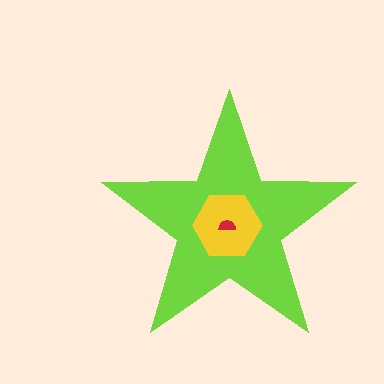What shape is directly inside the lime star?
The yellow hexagon.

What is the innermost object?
The red semicircle.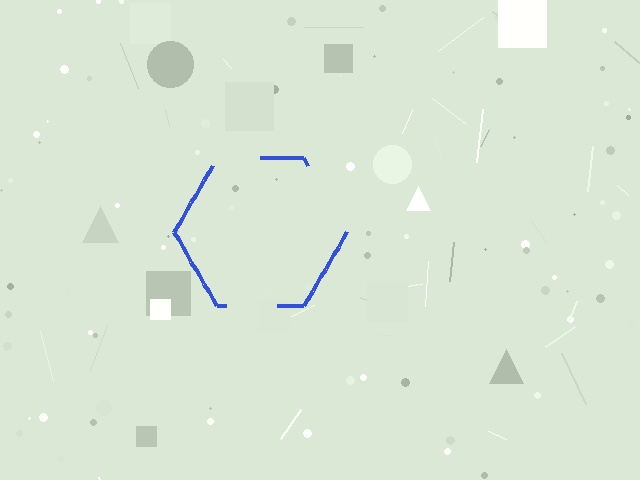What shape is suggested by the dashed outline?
The dashed outline suggests a hexagon.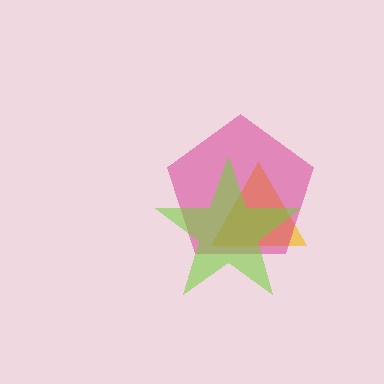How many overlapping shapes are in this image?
There are 3 overlapping shapes in the image.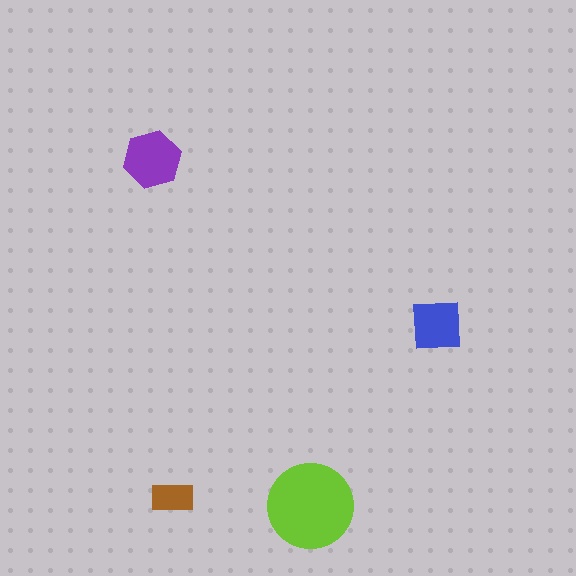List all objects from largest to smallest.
The lime circle, the purple hexagon, the blue square, the brown rectangle.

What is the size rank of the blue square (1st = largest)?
3rd.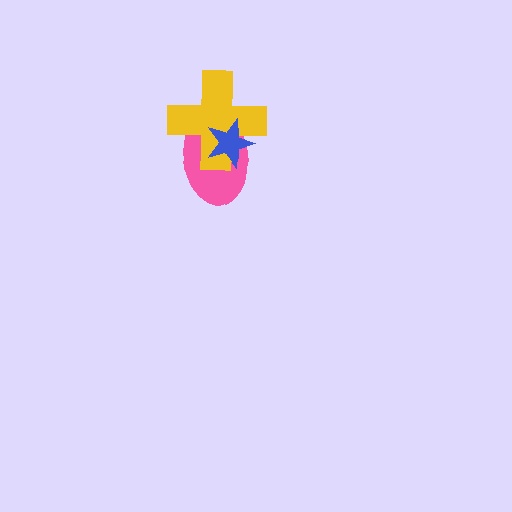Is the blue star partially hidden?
No, no other shape covers it.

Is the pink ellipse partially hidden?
Yes, it is partially covered by another shape.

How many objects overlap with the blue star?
2 objects overlap with the blue star.